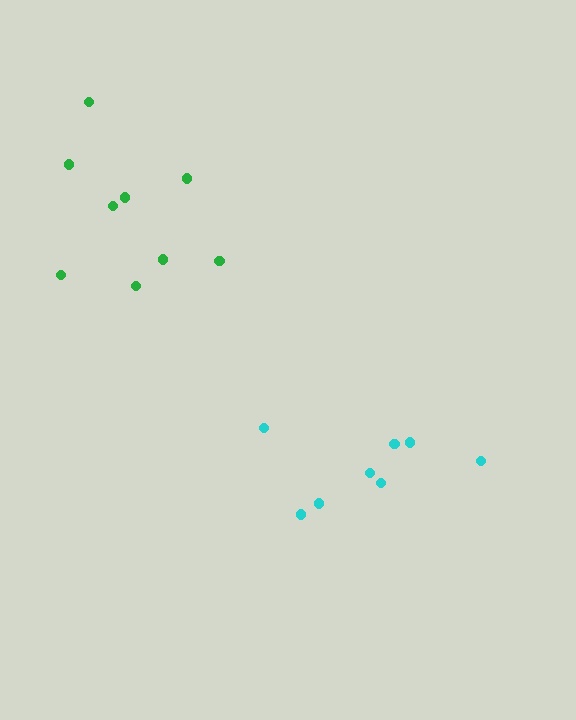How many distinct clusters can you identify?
There are 2 distinct clusters.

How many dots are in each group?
Group 1: 9 dots, Group 2: 8 dots (17 total).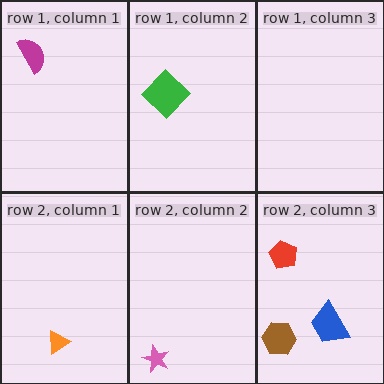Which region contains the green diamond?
The row 1, column 2 region.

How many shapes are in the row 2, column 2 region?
1.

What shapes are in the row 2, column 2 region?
The pink star.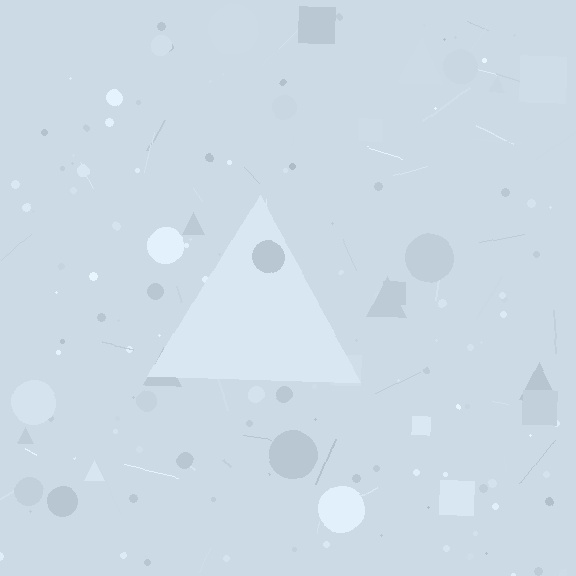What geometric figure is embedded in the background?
A triangle is embedded in the background.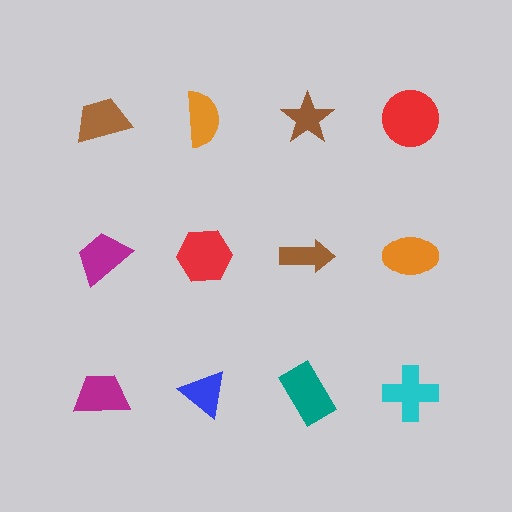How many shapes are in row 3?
4 shapes.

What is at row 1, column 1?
A brown trapezoid.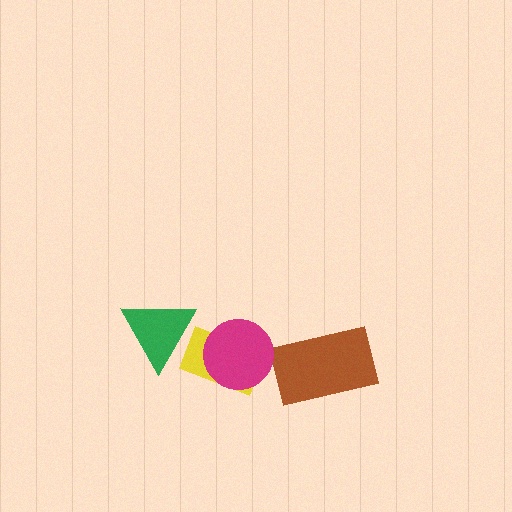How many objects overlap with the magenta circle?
1 object overlaps with the magenta circle.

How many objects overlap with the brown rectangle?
0 objects overlap with the brown rectangle.